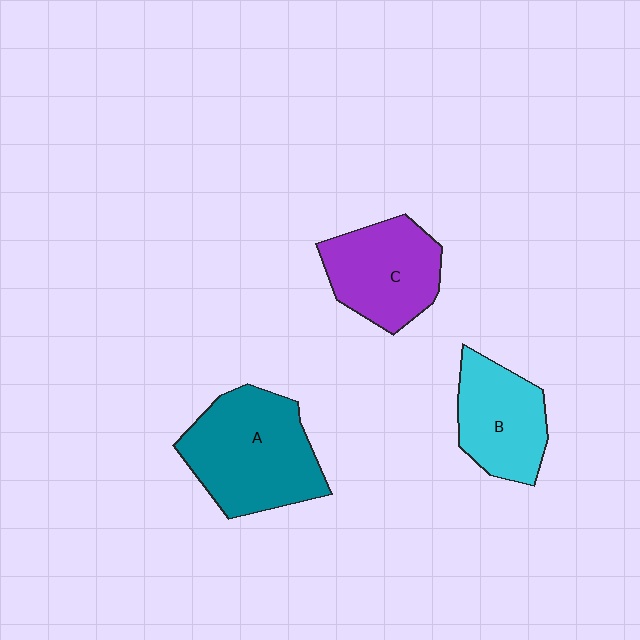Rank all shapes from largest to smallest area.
From largest to smallest: A (teal), C (purple), B (cyan).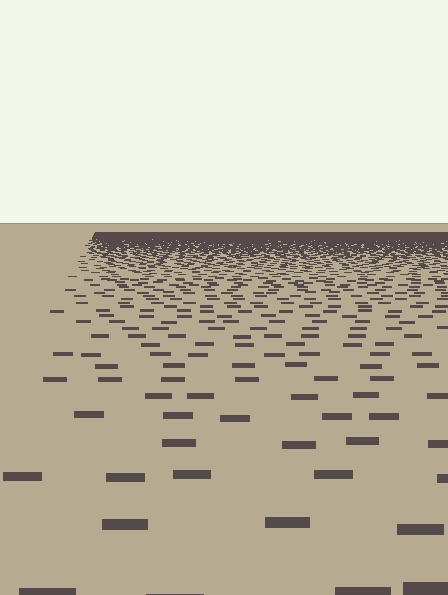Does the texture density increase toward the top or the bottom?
Density increases toward the top.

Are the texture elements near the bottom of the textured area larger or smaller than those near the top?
Larger. Near the bottom, elements are closer to the viewer and appear at a bigger on-screen size.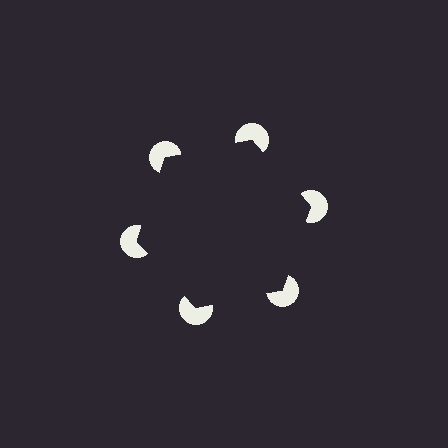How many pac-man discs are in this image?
There are 6 — one at each vertex of the illusory hexagon.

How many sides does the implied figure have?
6 sides.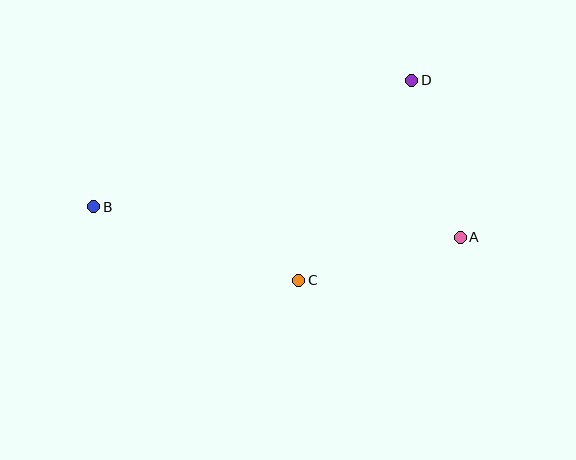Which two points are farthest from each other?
Points A and B are farthest from each other.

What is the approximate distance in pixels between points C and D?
The distance between C and D is approximately 230 pixels.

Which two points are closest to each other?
Points A and D are closest to each other.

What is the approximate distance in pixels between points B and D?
The distance between B and D is approximately 342 pixels.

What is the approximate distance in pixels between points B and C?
The distance between B and C is approximately 218 pixels.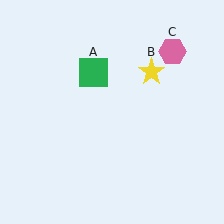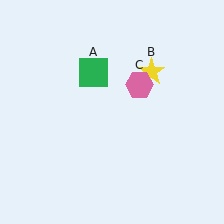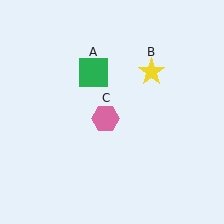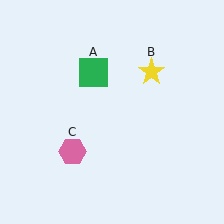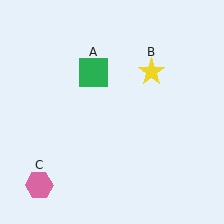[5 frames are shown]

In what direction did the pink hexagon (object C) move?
The pink hexagon (object C) moved down and to the left.